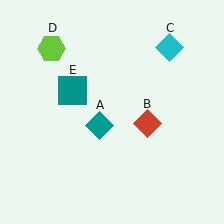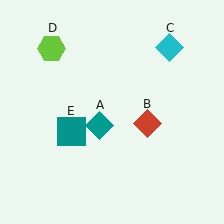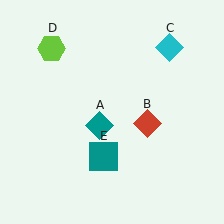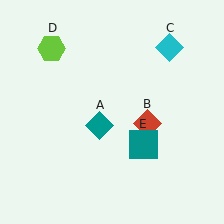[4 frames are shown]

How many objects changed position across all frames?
1 object changed position: teal square (object E).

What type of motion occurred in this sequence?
The teal square (object E) rotated counterclockwise around the center of the scene.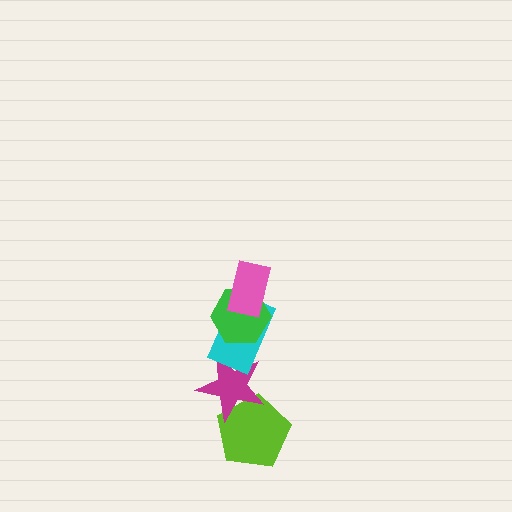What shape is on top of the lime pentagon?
The magenta star is on top of the lime pentagon.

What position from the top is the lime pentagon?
The lime pentagon is 5th from the top.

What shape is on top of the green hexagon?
The pink rectangle is on top of the green hexagon.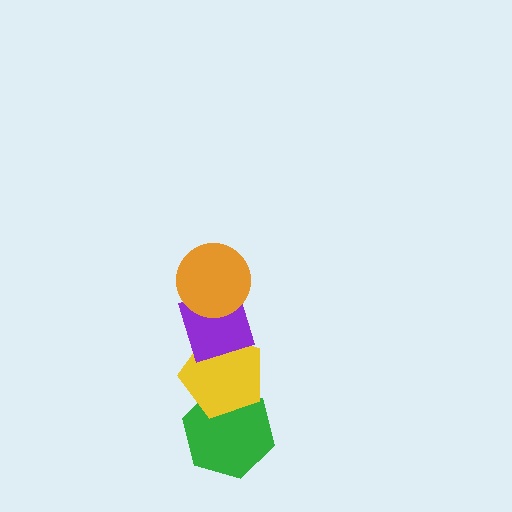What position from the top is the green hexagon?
The green hexagon is 4th from the top.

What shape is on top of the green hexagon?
The yellow pentagon is on top of the green hexagon.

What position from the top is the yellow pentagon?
The yellow pentagon is 3rd from the top.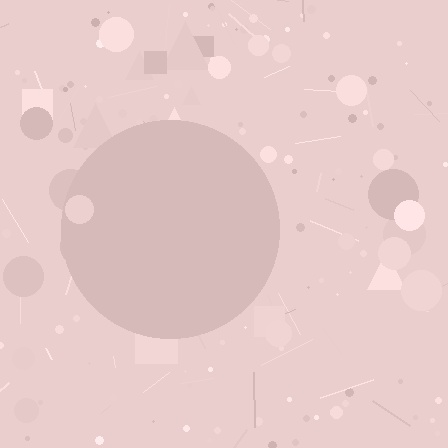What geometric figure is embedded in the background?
A circle is embedded in the background.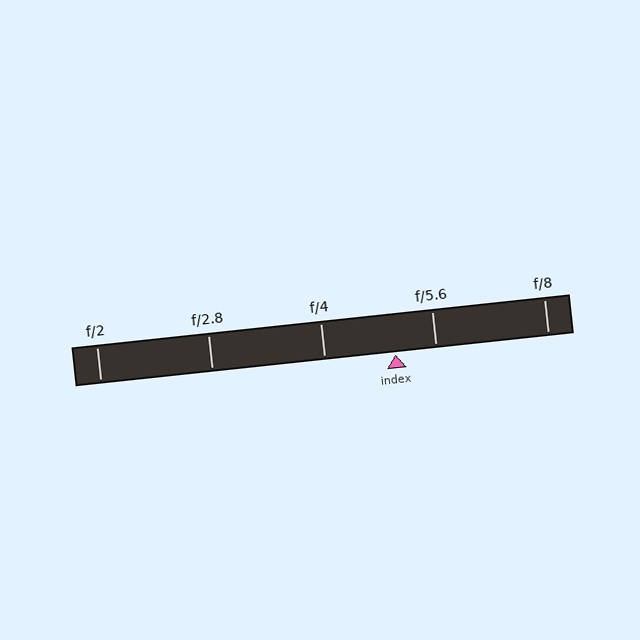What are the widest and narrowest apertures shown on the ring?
The widest aperture shown is f/2 and the narrowest is f/8.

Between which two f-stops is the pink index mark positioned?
The index mark is between f/4 and f/5.6.